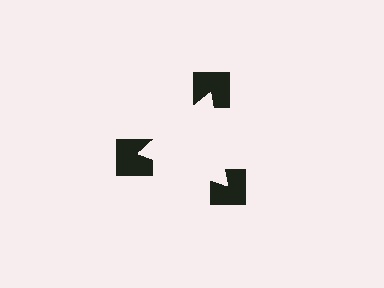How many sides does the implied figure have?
3 sides.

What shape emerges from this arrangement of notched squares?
An illusory triangle — its edges are inferred from the aligned wedge cuts in the notched squares, not physically drawn.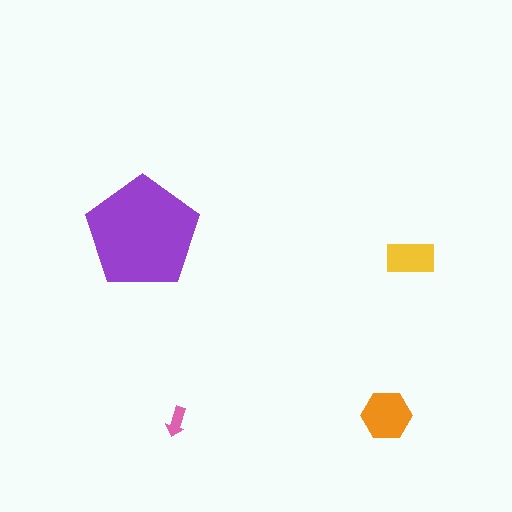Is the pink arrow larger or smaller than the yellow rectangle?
Smaller.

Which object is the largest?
The purple pentagon.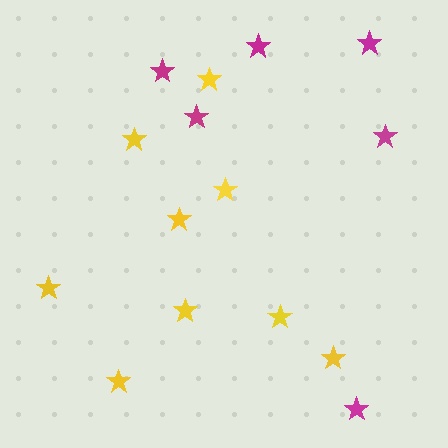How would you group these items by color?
There are 2 groups: one group of magenta stars (6) and one group of yellow stars (9).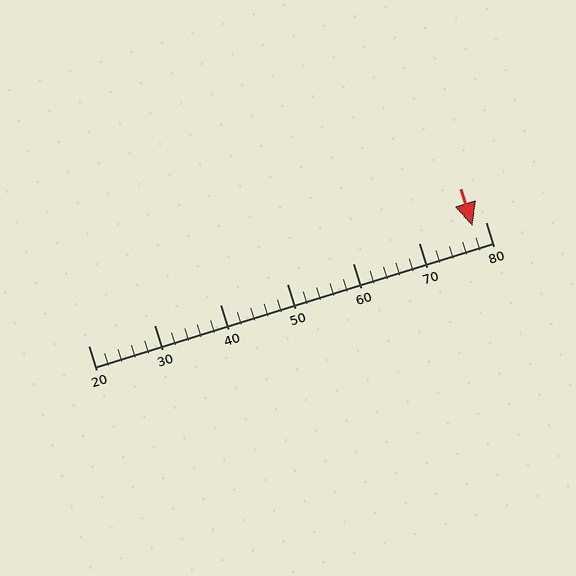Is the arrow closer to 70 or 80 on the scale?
The arrow is closer to 80.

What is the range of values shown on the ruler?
The ruler shows values from 20 to 80.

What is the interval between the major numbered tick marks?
The major tick marks are spaced 10 units apart.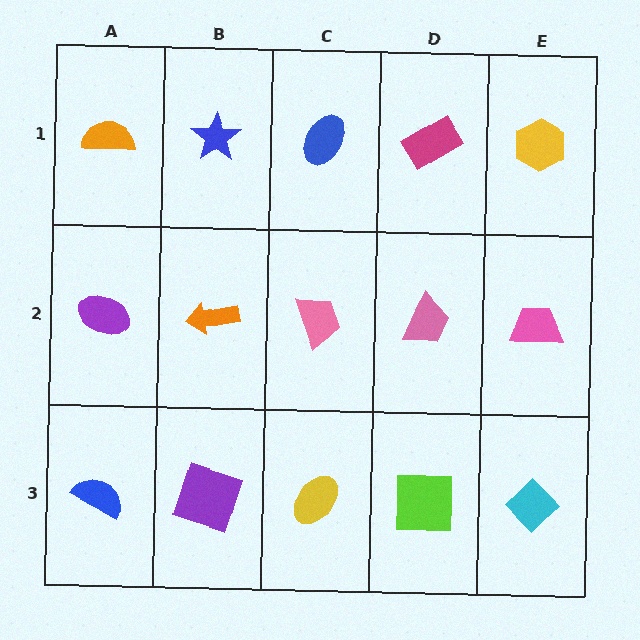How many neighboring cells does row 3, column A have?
2.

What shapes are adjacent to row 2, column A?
An orange semicircle (row 1, column A), a blue semicircle (row 3, column A), an orange arrow (row 2, column B).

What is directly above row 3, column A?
A purple ellipse.